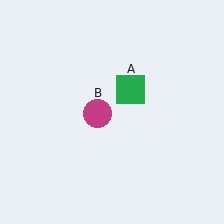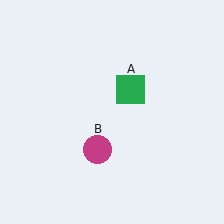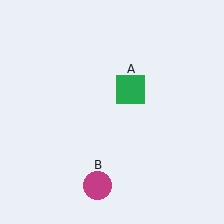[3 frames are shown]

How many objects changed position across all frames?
1 object changed position: magenta circle (object B).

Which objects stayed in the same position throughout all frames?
Green square (object A) remained stationary.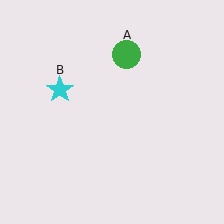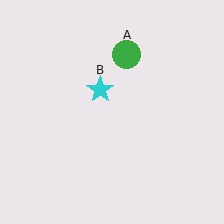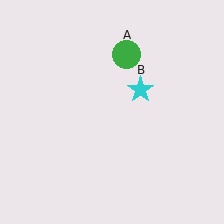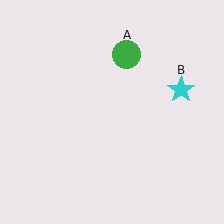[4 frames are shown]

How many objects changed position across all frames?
1 object changed position: cyan star (object B).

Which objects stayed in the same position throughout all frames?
Green circle (object A) remained stationary.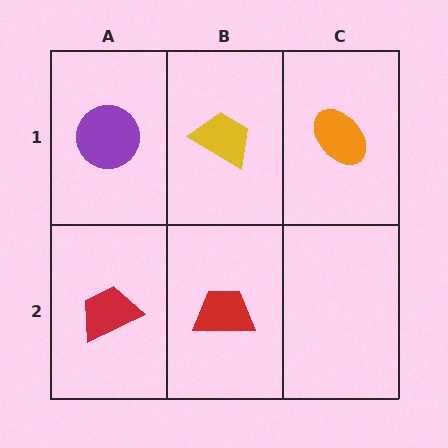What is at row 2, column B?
A red trapezoid.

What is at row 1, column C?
An orange ellipse.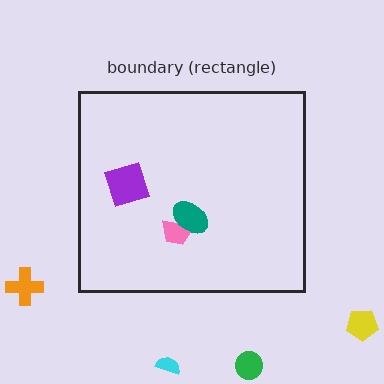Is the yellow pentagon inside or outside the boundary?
Outside.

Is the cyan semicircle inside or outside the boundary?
Outside.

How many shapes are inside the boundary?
3 inside, 4 outside.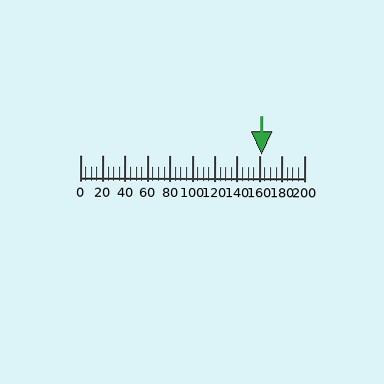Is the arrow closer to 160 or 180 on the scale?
The arrow is closer to 160.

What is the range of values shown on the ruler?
The ruler shows values from 0 to 200.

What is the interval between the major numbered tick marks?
The major tick marks are spaced 20 units apart.